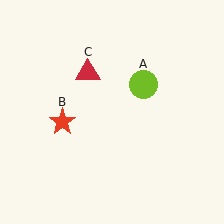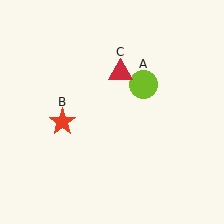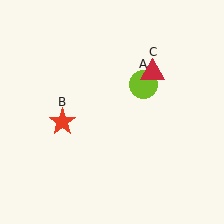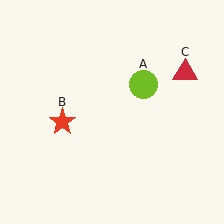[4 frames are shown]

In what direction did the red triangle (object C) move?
The red triangle (object C) moved right.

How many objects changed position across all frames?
1 object changed position: red triangle (object C).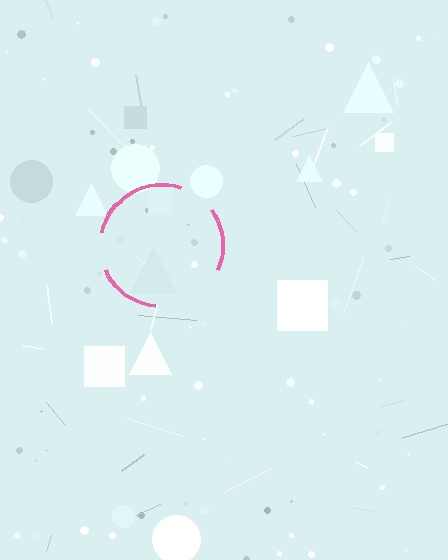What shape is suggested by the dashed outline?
The dashed outline suggests a circle.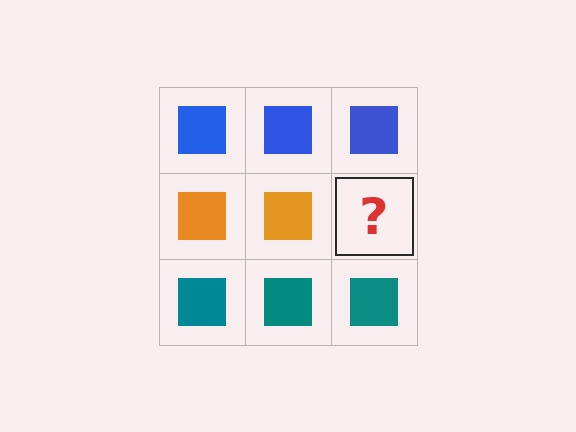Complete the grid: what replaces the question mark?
The question mark should be replaced with an orange square.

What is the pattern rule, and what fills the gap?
The rule is that each row has a consistent color. The gap should be filled with an orange square.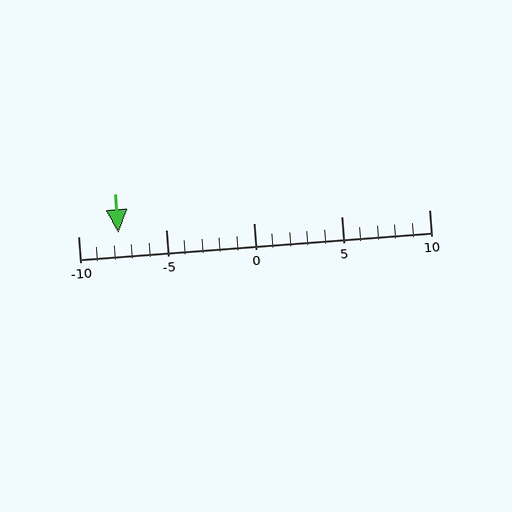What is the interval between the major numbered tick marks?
The major tick marks are spaced 5 units apart.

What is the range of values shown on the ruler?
The ruler shows values from -10 to 10.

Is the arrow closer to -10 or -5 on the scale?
The arrow is closer to -10.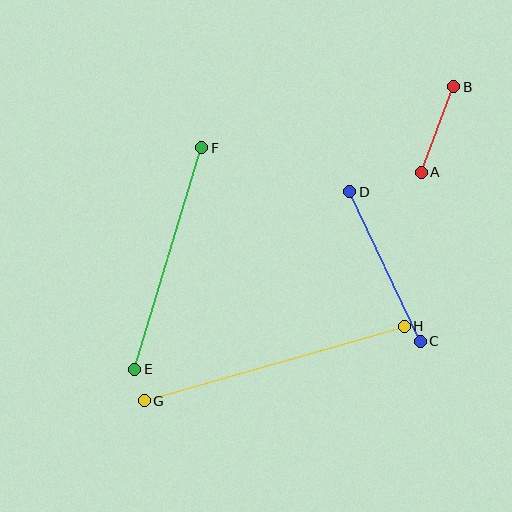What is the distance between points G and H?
The distance is approximately 270 pixels.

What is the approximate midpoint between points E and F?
The midpoint is at approximately (168, 258) pixels.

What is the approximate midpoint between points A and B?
The midpoint is at approximately (437, 129) pixels.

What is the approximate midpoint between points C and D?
The midpoint is at approximately (385, 267) pixels.